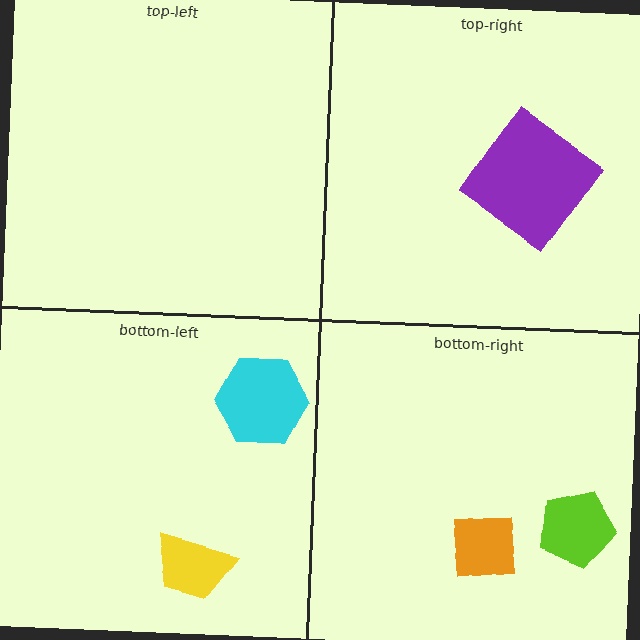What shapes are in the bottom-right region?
The lime pentagon, the orange square.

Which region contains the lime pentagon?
The bottom-right region.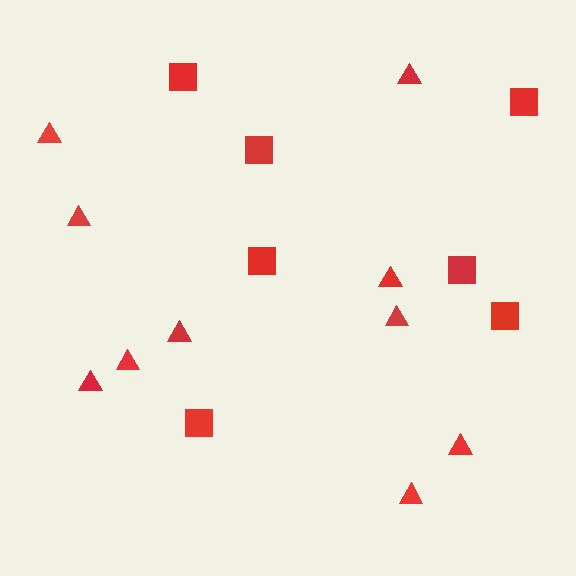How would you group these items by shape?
There are 2 groups: one group of squares (7) and one group of triangles (10).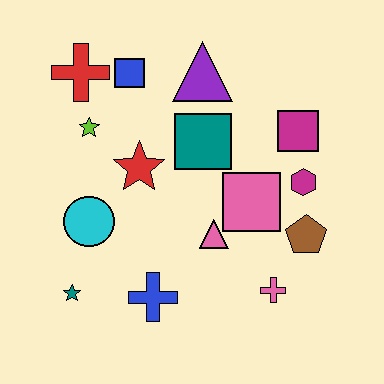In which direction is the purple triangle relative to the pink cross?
The purple triangle is above the pink cross.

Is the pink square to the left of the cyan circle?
No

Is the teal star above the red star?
No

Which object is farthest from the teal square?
The teal star is farthest from the teal square.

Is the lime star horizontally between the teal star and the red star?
Yes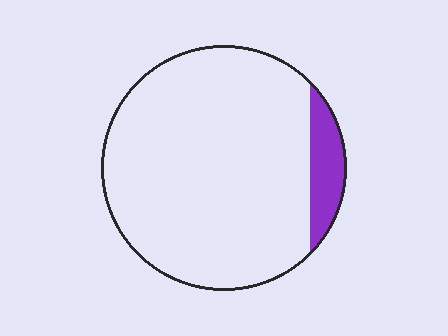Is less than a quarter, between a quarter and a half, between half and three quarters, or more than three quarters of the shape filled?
Less than a quarter.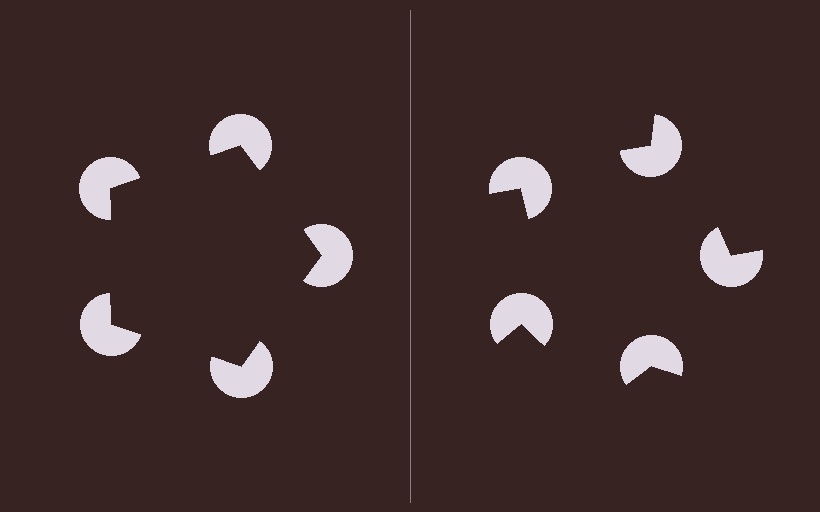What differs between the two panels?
The pac-man discs are positioned identically on both sides; only the wedge orientations differ. On the left they align to a pentagon; on the right they are misaligned.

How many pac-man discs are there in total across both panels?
10 — 5 on each side.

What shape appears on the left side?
An illusory pentagon.